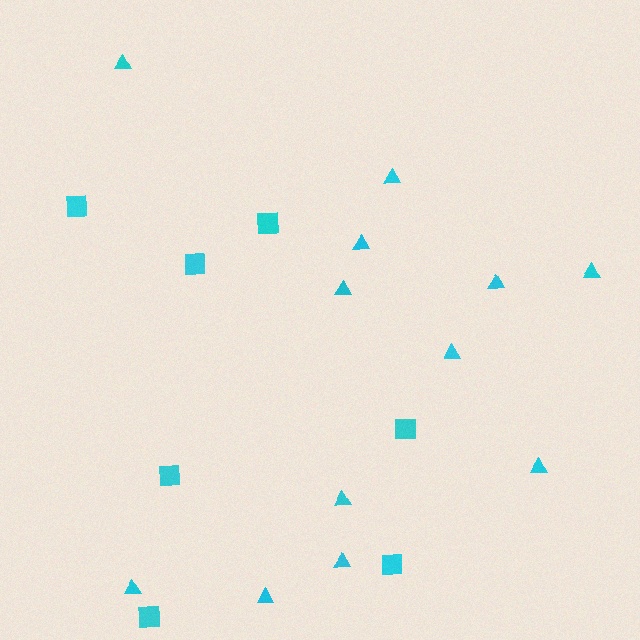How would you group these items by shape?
There are 2 groups: one group of squares (7) and one group of triangles (12).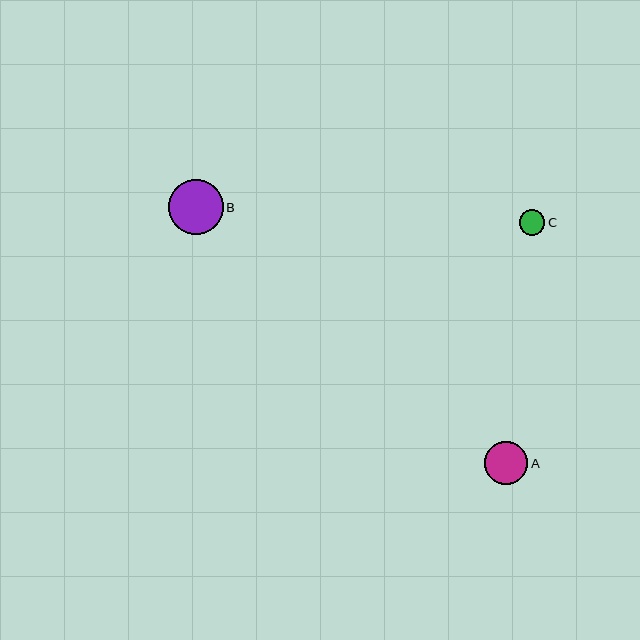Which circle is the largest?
Circle B is the largest with a size of approximately 55 pixels.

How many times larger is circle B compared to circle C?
Circle B is approximately 2.1 times the size of circle C.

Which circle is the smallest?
Circle C is the smallest with a size of approximately 26 pixels.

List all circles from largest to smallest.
From largest to smallest: B, A, C.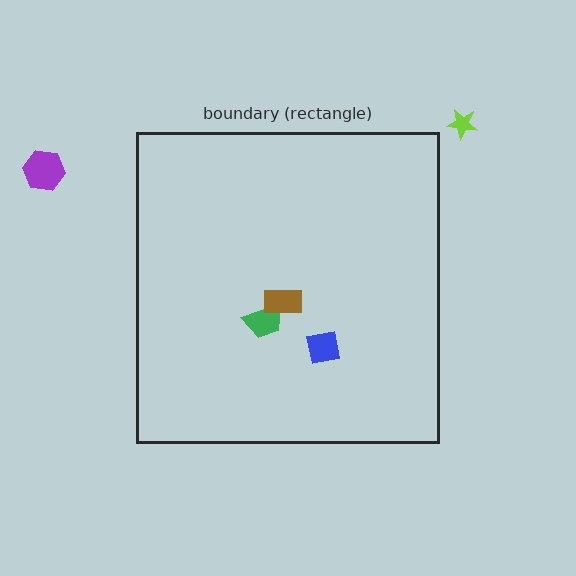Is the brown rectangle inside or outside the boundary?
Inside.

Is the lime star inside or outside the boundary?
Outside.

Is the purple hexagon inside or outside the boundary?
Outside.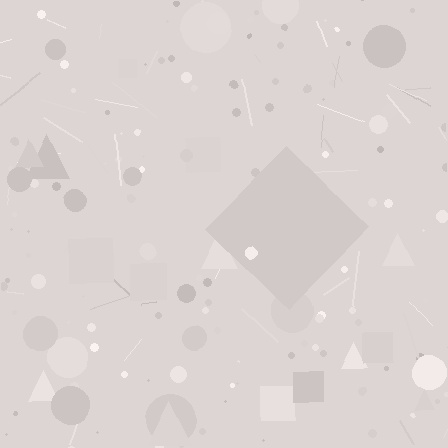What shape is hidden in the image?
A diamond is hidden in the image.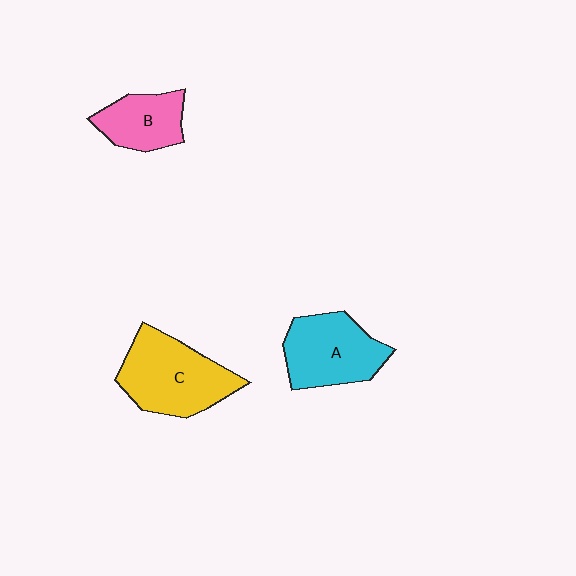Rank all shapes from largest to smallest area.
From largest to smallest: C (yellow), A (cyan), B (pink).